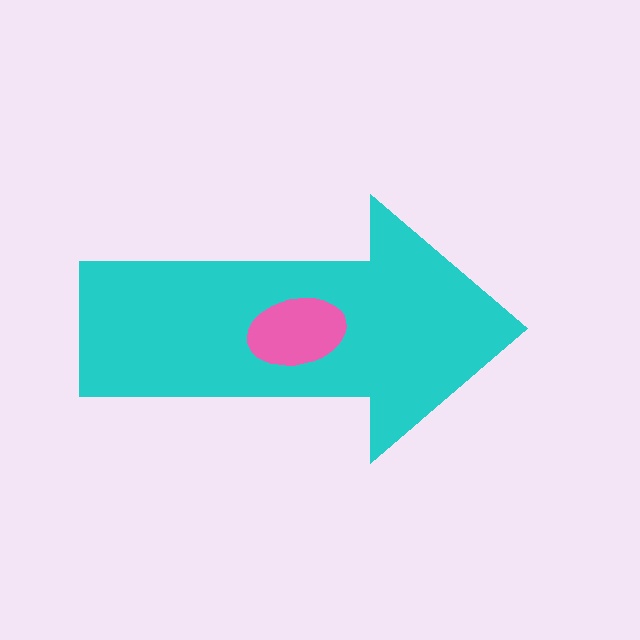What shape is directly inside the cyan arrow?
The pink ellipse.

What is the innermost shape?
The pink ellipse.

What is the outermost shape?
The cyan arrow.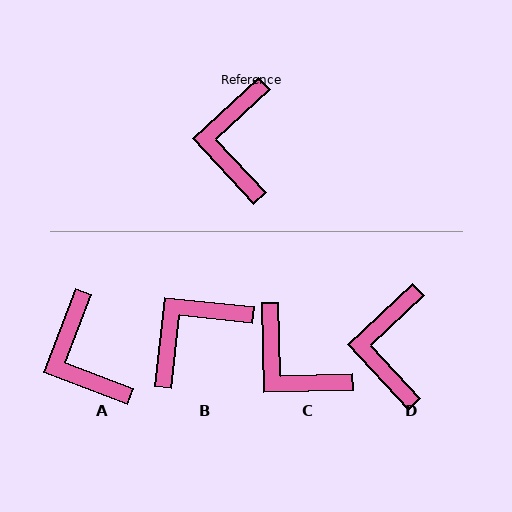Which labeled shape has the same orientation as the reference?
D.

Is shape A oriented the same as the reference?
No, it is off by about 26 degrees.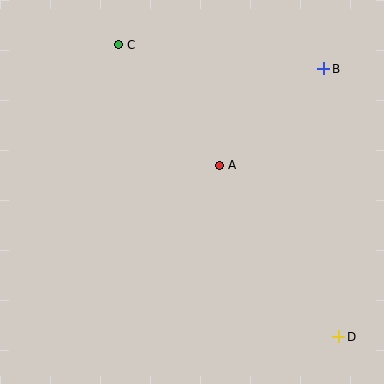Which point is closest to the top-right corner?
Point B is closest to the top-right corner.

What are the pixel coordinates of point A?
Point A is at (220, 165).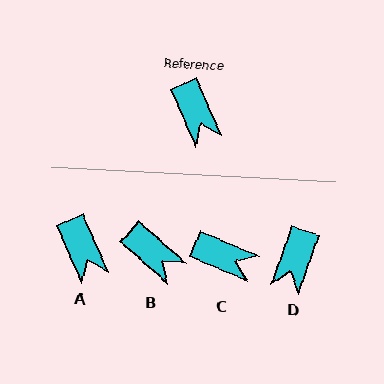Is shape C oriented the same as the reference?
No, it is off by about 43 degrees.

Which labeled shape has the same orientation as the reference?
A.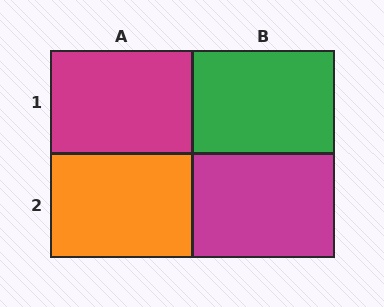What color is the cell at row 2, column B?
Magenta.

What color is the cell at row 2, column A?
Orange.